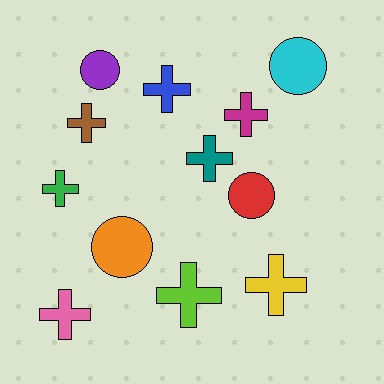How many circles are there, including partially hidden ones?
There are 4 circles.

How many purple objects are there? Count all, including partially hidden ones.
There is 1 purple object.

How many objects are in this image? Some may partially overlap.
There are 12 objects.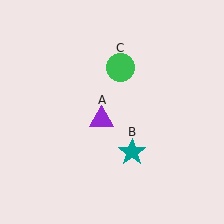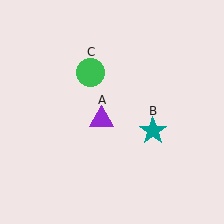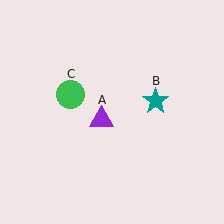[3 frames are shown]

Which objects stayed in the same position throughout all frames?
Purple triangle (object A) remained stationary.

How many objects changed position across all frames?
2 objects changed position: teal star (object B), green circle (object C).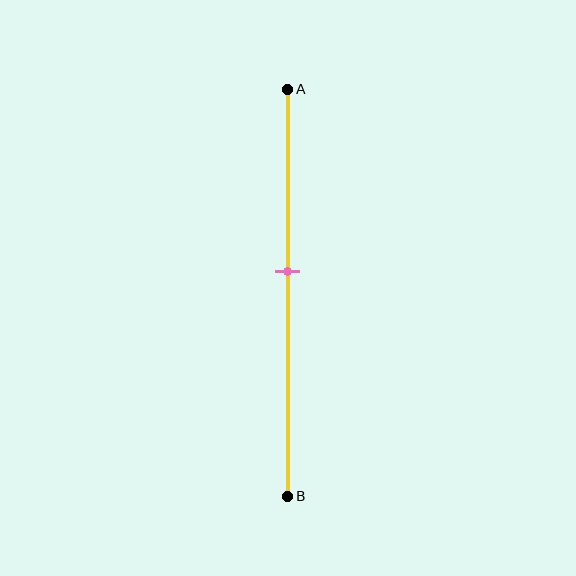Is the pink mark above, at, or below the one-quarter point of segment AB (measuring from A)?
The pink mark is below the one-quarter point of segment AB.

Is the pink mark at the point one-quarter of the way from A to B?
No, the mark is at about 45% from A, not at the 25% one-quarter point.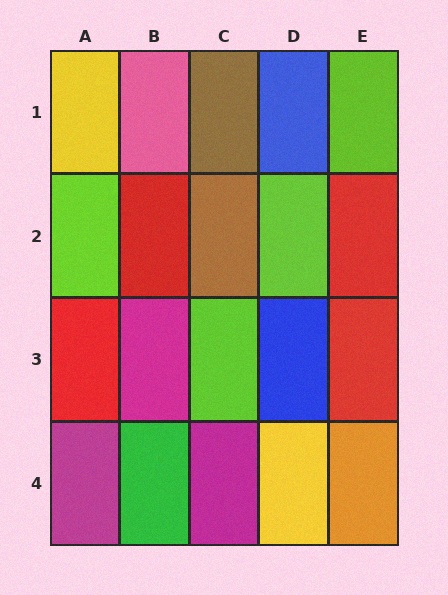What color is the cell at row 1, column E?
Lime.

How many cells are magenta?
3 cells are magenta.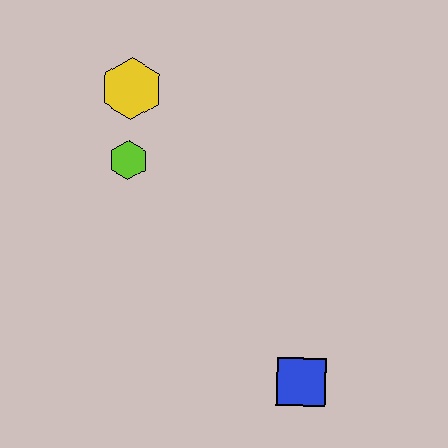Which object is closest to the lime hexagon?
The yellow hexagon is closest to the lime hexagon.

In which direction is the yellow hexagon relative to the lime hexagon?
The yellow hexagon is above the lime hexagon.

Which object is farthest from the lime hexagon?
The blue square is farthest from the lime hexagon.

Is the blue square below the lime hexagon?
Yes